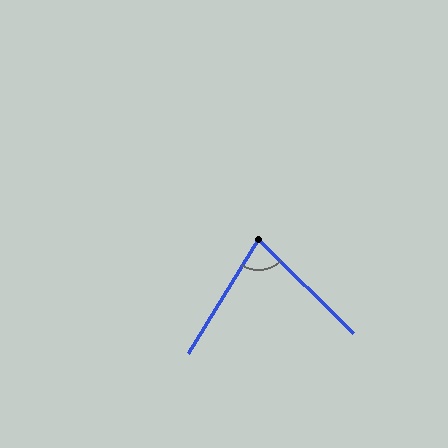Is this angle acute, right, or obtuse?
It is acute.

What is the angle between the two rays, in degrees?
Approximately 77 degrees.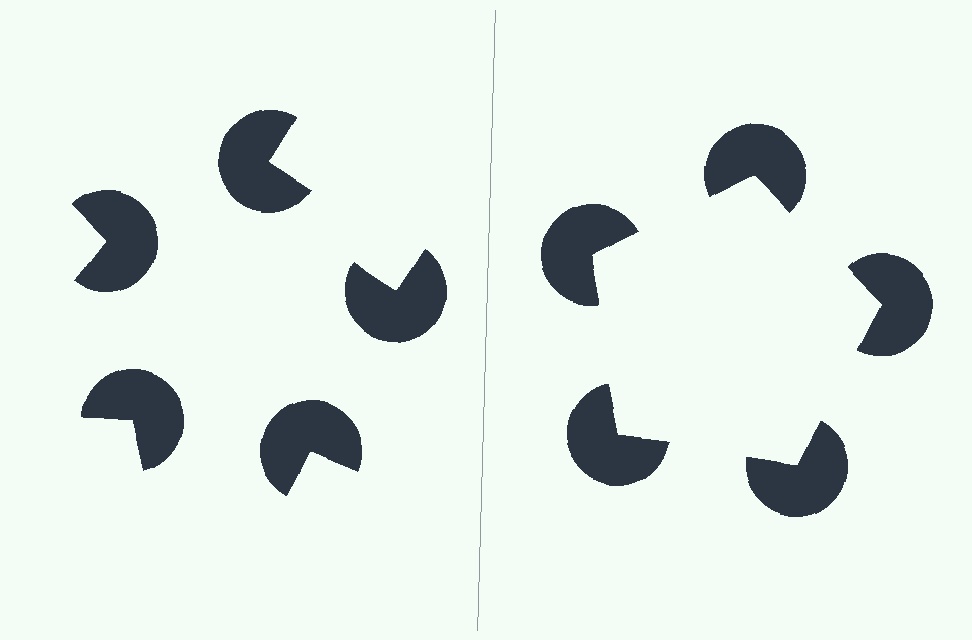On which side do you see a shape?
An illusory pentagon appears on the right side. On the left side the wedge cuts are rotated, so no coherent shape forms.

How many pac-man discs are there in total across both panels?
10 — 5 on each side.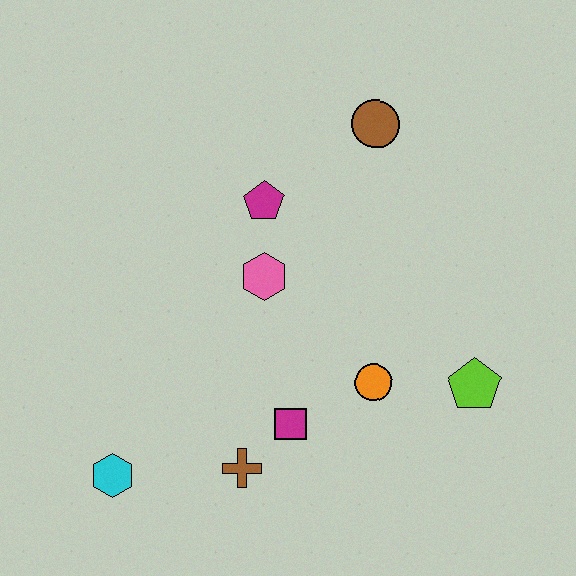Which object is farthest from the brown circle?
The cyan hexagon is farthest from the brown circle.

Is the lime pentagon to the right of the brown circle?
Yes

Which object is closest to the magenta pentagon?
The pink hexagon is closest to the magenta pentagon.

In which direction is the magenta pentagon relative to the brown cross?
The magenta pentagon is above the brown cross.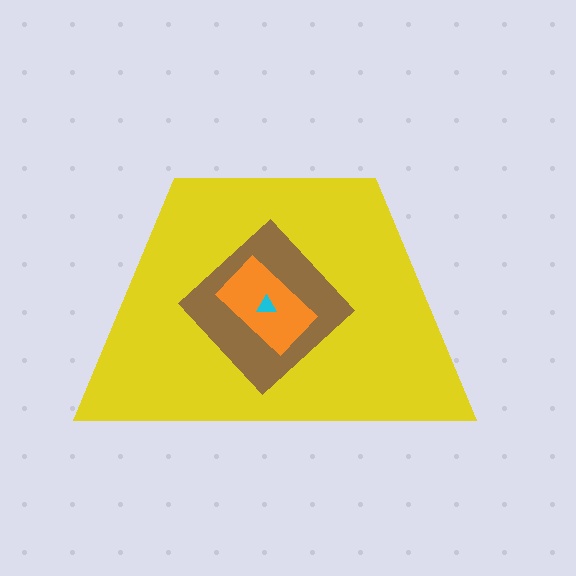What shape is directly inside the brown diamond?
The orange rectangle.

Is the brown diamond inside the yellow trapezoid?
Yes.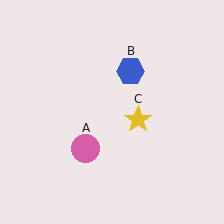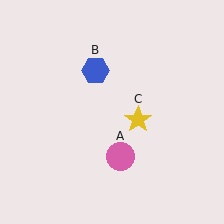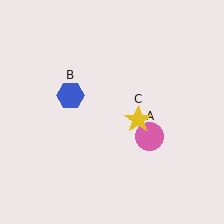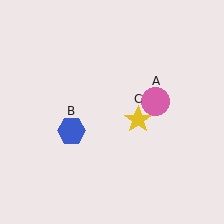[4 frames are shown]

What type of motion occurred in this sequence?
The pink circle (object A), blue hexagon (object B) rotated counterclockwise around the center of the scene.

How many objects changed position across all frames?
2 objects changed position: pink circle (object A), blue hexagon (object B).